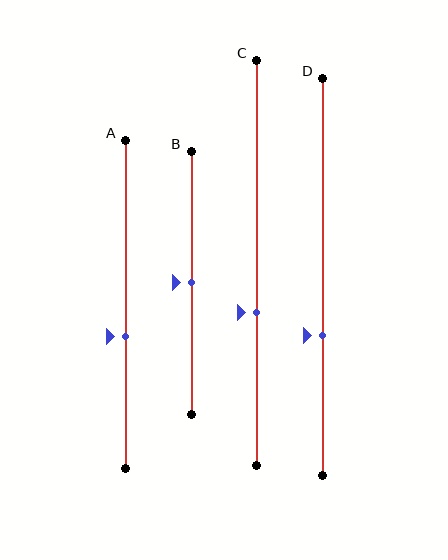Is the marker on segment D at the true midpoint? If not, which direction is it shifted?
No, the marker on segment D is shifted downward by about 15% of the segment length.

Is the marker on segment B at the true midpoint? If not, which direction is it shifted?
Yes, the marker on segment B is at the true midpoint.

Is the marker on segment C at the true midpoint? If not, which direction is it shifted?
No, the marker on segment C is shifted downward by about 12% of the segment length.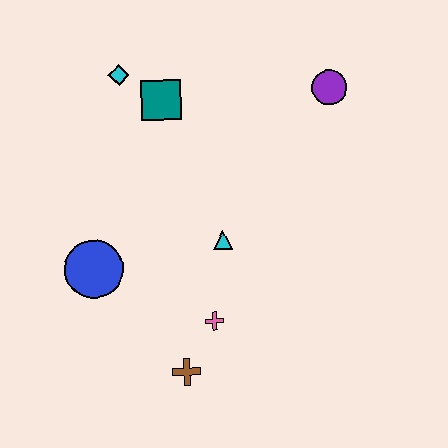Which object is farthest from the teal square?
The brown cross is farthest from the teal square.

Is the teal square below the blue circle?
No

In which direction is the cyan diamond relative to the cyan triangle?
The cyan diamond is above the cyan triangle.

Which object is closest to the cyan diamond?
The teal square is closest to the cyan diamond.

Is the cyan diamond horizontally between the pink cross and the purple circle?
No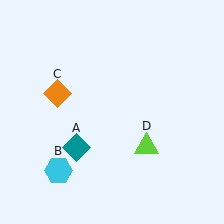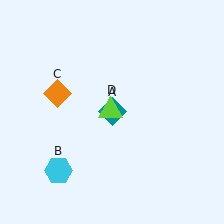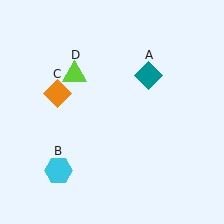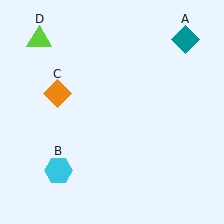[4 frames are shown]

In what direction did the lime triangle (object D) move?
The lime triangle (object D) moved up and to the left.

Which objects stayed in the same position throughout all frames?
Cyan hexagon (object B) and orange diamond (object C) remained stationary.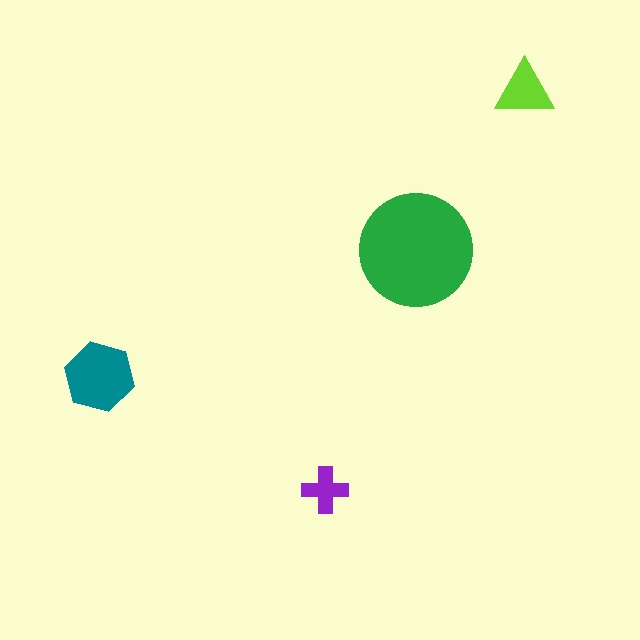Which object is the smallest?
The purple cross.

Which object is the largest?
The green circle.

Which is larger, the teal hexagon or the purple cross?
The teal hexagon.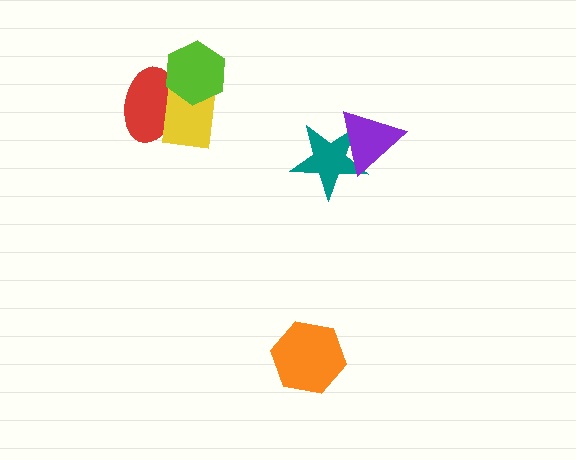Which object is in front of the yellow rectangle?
The lime hexagon is in front of the yellow rectangle.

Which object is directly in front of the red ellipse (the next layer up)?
The yellow rectangle is directly in front of the red ellipse.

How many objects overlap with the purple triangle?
1 object overlaps with the purple triangle.